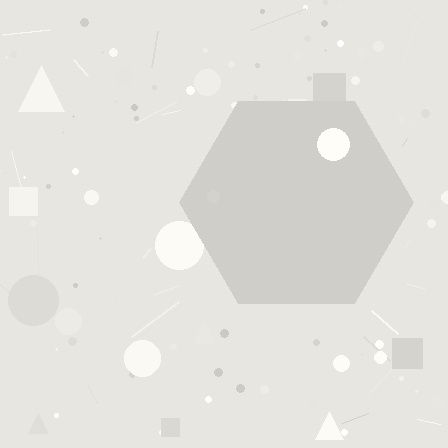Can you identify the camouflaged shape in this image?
The camouflaged shape is a hexagon.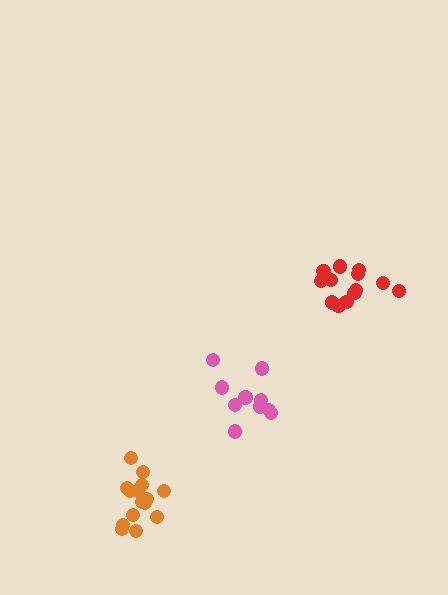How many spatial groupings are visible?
There are 3 spatial groupings.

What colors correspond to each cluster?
The clusters are colored: pink, red, orange.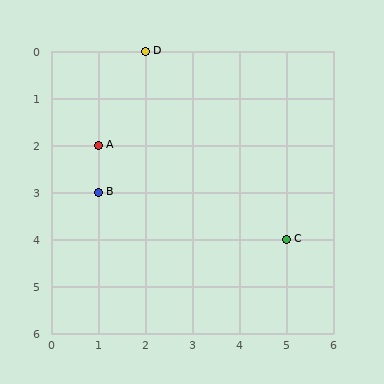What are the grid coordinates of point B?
Point B is at grid coordinates (1, 3).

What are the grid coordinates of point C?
Point C is at grid coordinates (5, 4).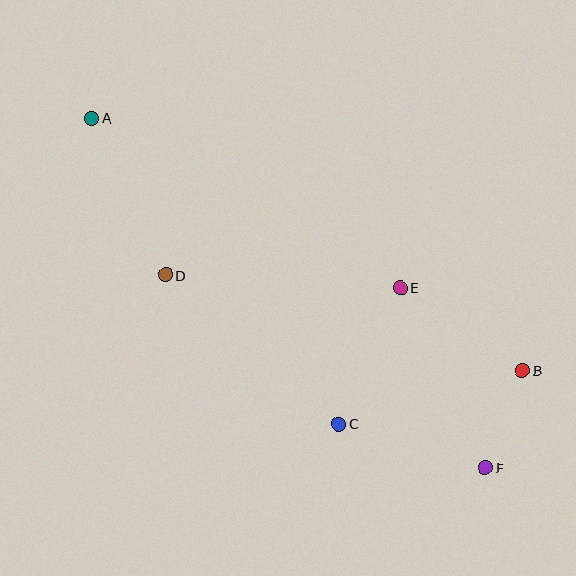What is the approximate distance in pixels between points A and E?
The distance between A and E is approximately 352 pixels.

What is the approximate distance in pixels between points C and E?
The distance between C and E is approximately 149 pixels.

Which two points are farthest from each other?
Points A and F are farthest from each other.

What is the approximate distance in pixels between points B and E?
The distance between B and E is approximately 147 pixels.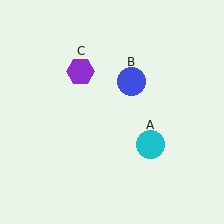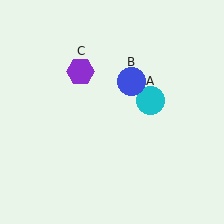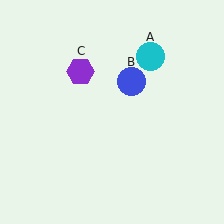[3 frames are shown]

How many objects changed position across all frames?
1 object changed position: cyan circle (object A).